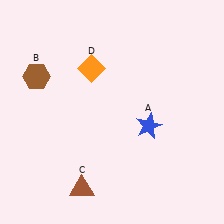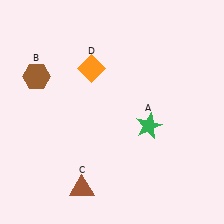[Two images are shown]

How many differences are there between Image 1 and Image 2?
There is 1 difference between the two images.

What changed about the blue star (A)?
In Image 1, A is blue. In Image 2, it changed to green.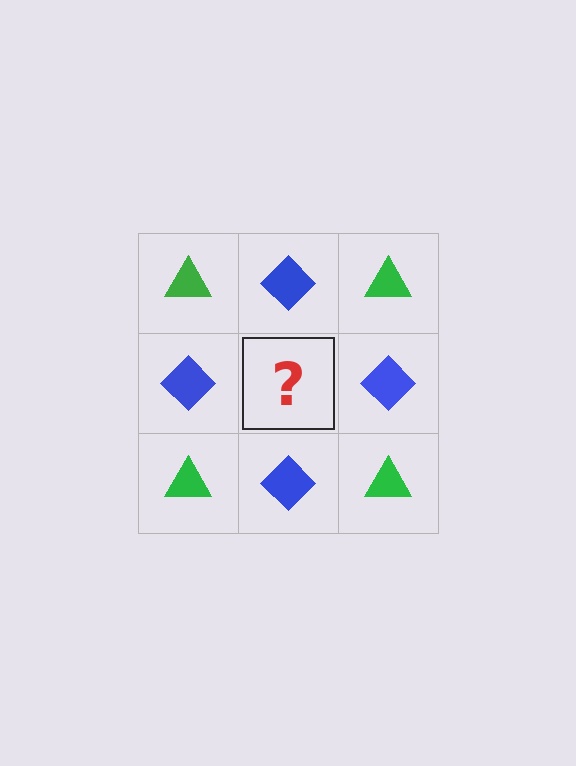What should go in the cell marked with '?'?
The missing cell should contain a green triangle.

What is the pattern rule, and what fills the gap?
The rule is that it alternates green triangle and blue diamond in a checkerboard pattern. The gap should be filled with a green triangle.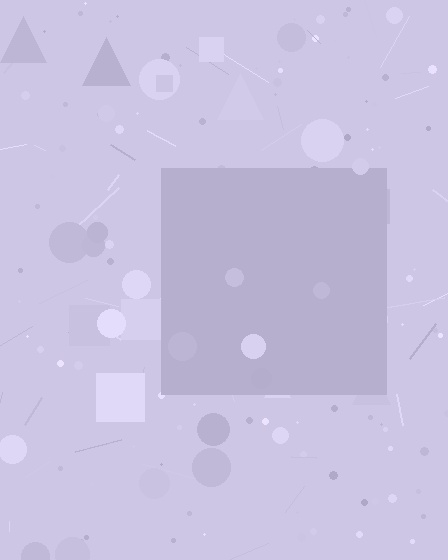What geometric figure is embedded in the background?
A square is embedded in the background.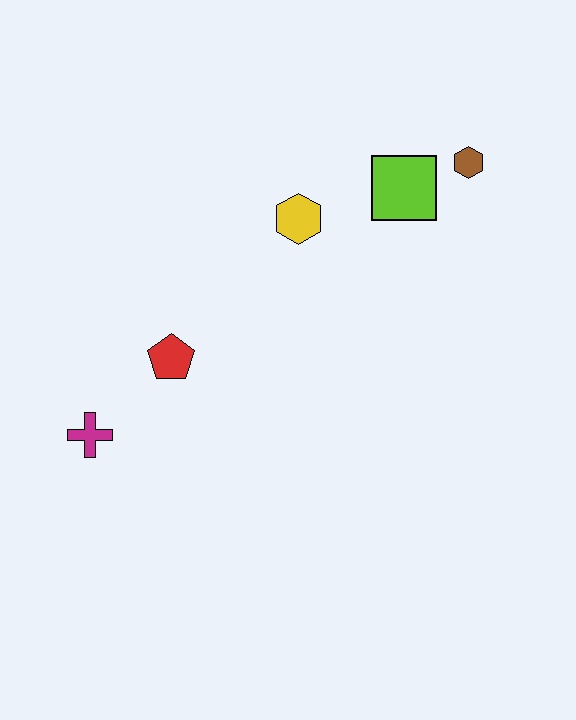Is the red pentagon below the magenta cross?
No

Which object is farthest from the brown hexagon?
The magenta cross is farthest from the brown hexagon.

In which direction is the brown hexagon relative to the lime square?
The brown hexagon is to the right of the lime square.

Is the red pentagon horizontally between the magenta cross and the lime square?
Yes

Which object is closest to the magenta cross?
The red pentagon is closest to the magenta cross.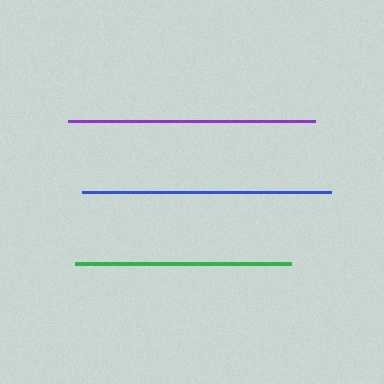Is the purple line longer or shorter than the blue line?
The blue line is longer than the purple line.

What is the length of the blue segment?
The blue segment is approximately 249 pixels long.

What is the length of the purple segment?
The purple segment is approximately 246 pixels long.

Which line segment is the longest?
The blue line is the longest at approximately 249 pixels.